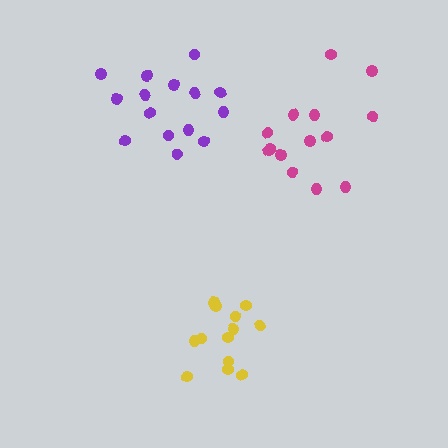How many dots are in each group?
Group 1: 14 dots, Group 2: 13 dots, Group 3: 15 dots (42 total).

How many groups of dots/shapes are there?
There are 3 groups.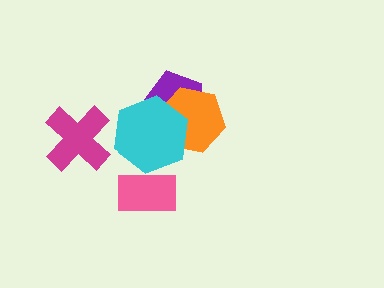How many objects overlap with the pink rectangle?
1 object overlaps with the pink rectangle.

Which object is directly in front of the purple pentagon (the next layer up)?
The orange hexagon is directly in front of the purple pentagon.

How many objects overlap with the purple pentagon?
2 objects overlap with the purple pentagon.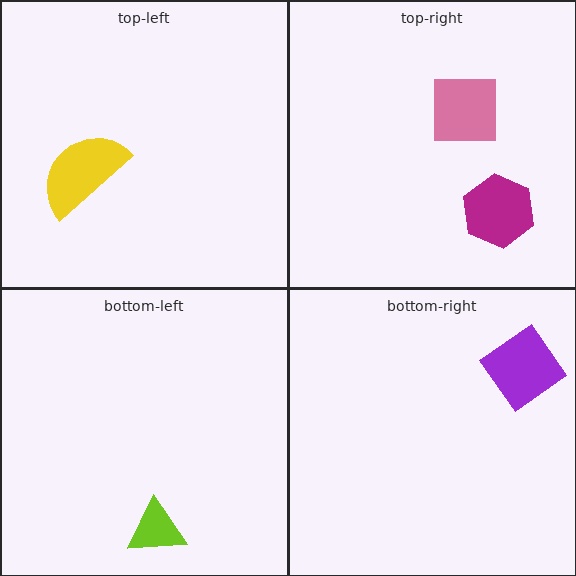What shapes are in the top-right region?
The magenta hexagon, the pink square.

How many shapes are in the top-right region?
2.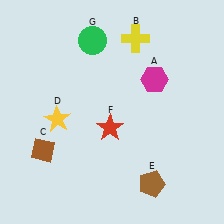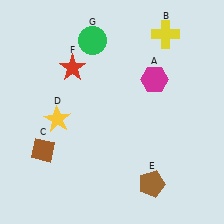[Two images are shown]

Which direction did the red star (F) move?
The red star (F) moved up.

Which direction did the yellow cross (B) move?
The yellow cross (B) moved right.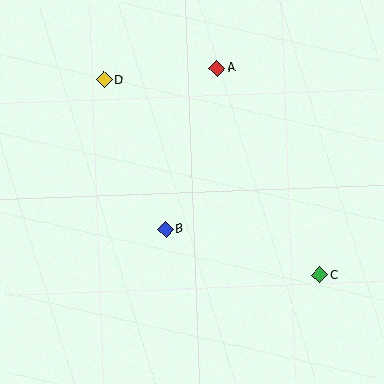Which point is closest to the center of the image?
Point B at (166, 229) is closest to the center.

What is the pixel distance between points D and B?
The distance between D and B is 162 pixels.